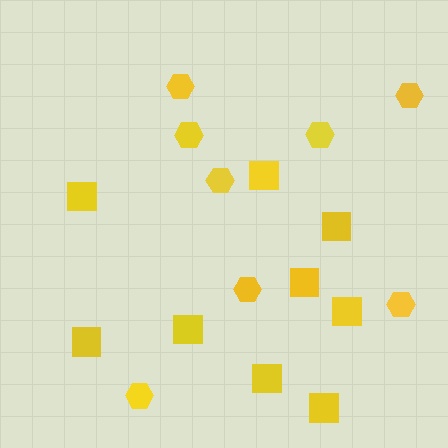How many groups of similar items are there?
There are 2 groups: one group of hexagons (8) and one group of squares (9).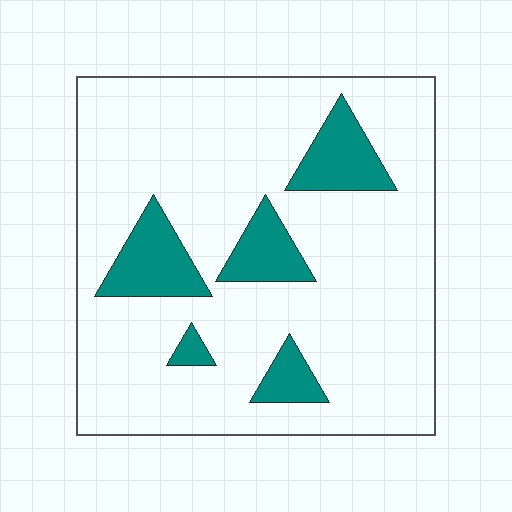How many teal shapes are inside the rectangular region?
5.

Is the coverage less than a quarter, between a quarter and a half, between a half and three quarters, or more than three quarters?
Less than a quarter.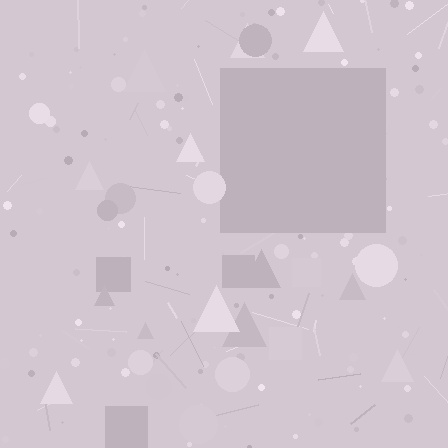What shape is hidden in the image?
A square is hidden in the image.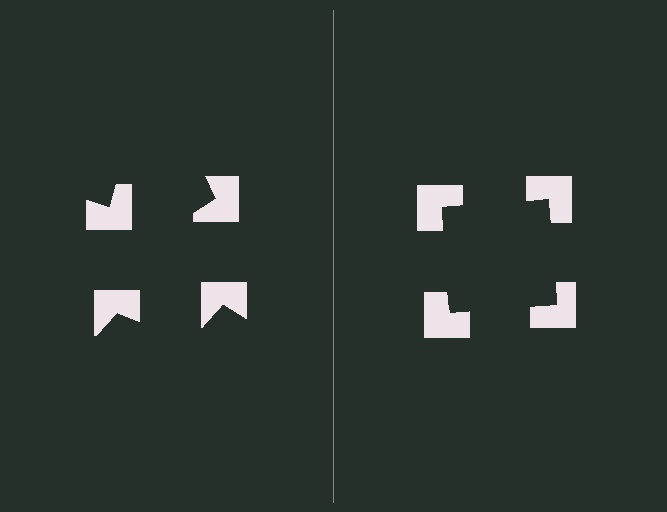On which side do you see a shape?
An illusory square appears on the right side. On the left side the wedge cuts are rotated, so no coherent shape forms.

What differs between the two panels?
The notched squares are positioned identically on both sides; only the wedge orientations differ. On the right they align to a square; on the left they are misaligned.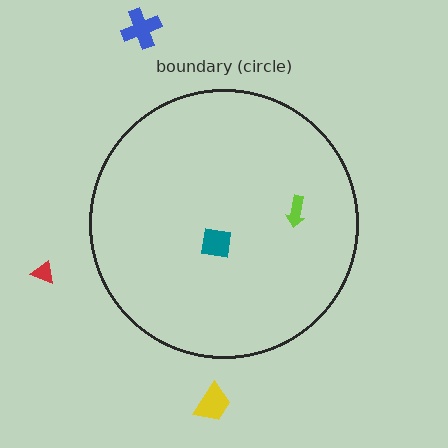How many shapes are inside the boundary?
2 inside, 3 outside.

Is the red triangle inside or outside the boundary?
Outside.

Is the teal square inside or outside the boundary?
Inside.